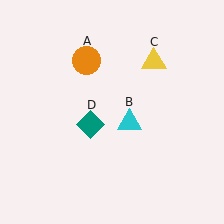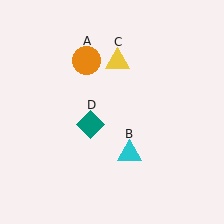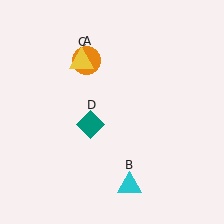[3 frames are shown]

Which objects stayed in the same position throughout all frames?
Orange circle (object A) and teal diamond (object D) remained stationary.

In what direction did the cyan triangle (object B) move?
The cyan triangle (object B) moved down.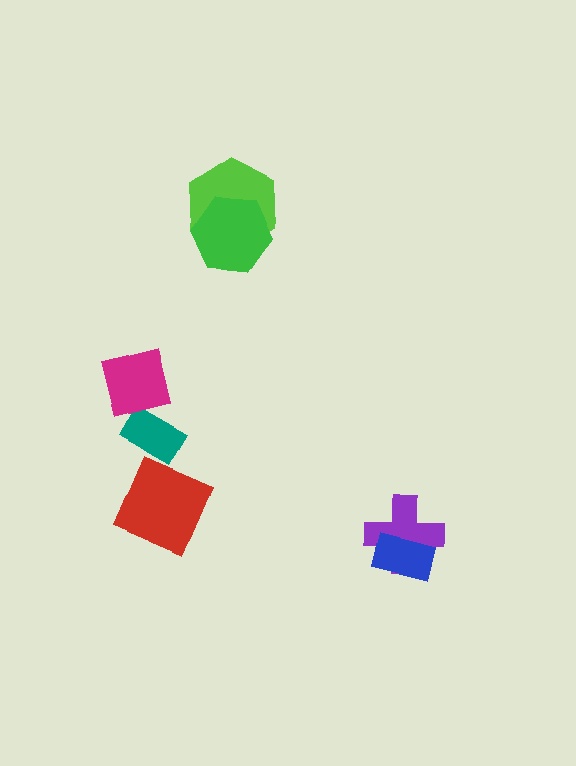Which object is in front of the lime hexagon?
The green hexagon is in front of the lime hexagon.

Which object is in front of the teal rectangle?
The magenta square is in front of the teal rectangle.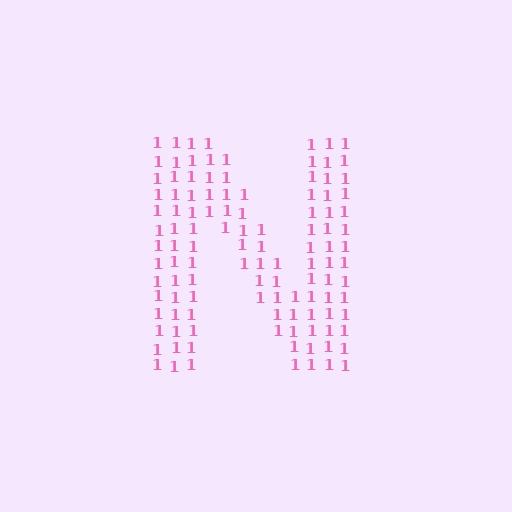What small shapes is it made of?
It is made of small digit 1's.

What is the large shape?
The large shape is the letter N.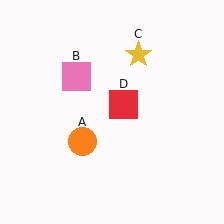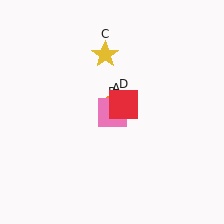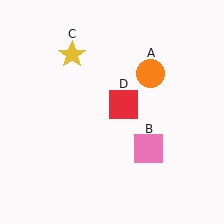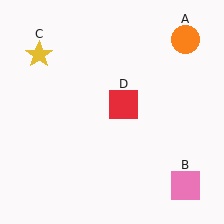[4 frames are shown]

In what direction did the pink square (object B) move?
The pink square (object B) moved down and to the right.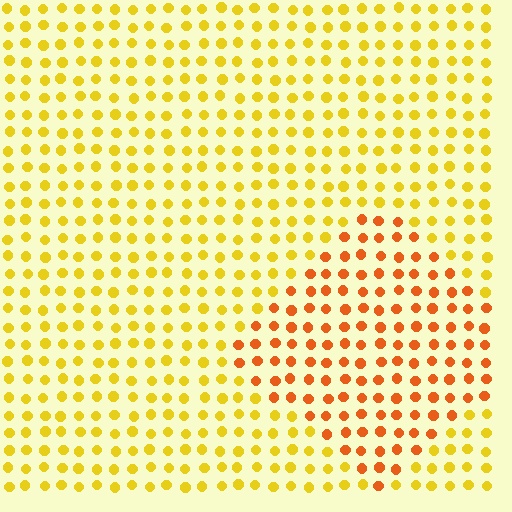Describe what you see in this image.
The image is filled with small yellow elements in a uniform arrangement. A diamond-shaped region is visible where the elements are tinted to a slightly different hue, forming a subtle color boundary.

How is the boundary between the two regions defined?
The boundary is defined purely by a slight shift in hue (about 33 degrees). Spacing, size, and orientation are identical on both sides.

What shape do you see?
I see a diamond.